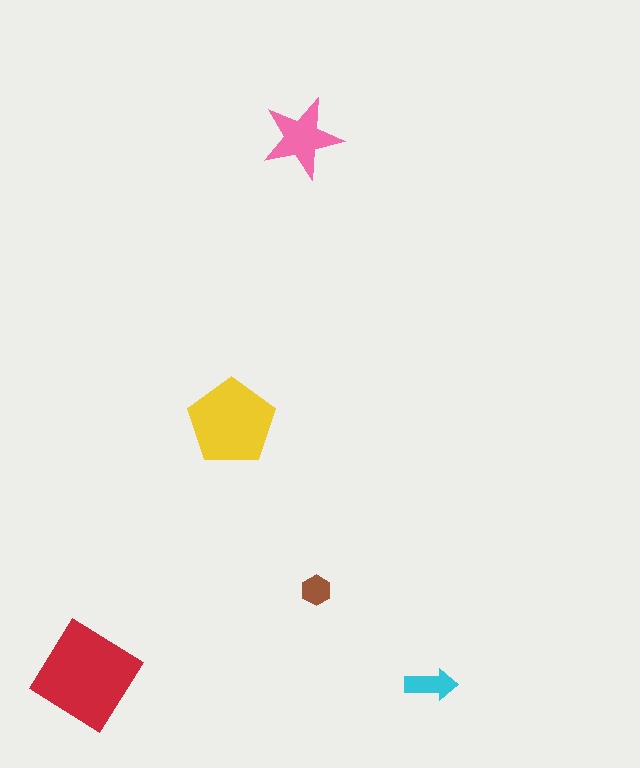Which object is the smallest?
The brown hexagon.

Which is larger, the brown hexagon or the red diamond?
The red diamond.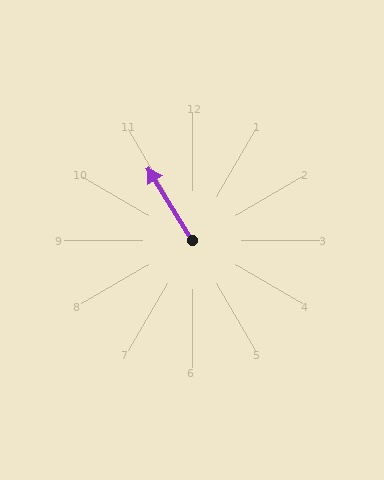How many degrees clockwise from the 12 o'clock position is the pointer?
Approximately 328 degrees.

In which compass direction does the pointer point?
Northwest.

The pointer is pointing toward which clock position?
Roughly 11 o'clock.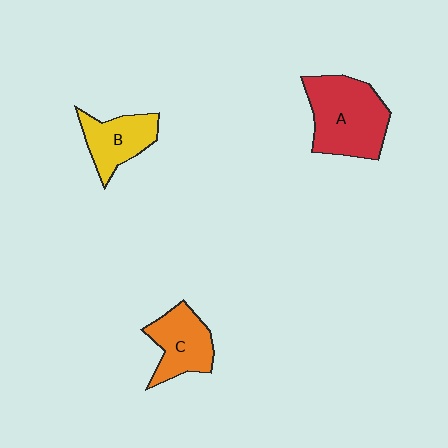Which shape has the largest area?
Shape A (red).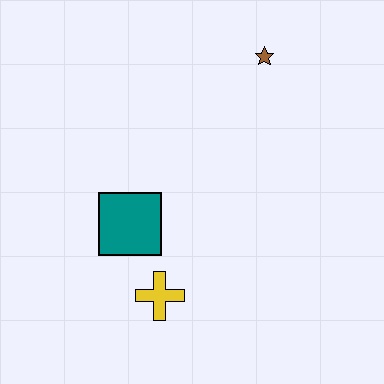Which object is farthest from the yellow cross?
The brown star is farthest from the yellow cross.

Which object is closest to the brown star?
The teal square is closest to the brown star.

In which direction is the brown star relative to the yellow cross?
The brown star is above the yellow cross.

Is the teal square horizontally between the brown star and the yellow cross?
No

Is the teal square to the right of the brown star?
No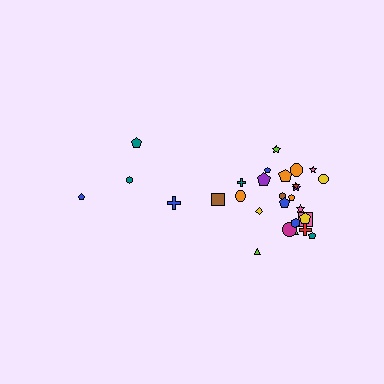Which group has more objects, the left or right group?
The right group.